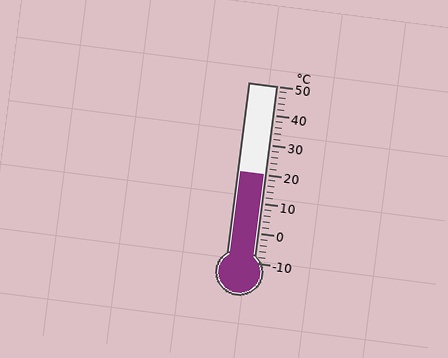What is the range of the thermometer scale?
The thermometer scale ranges from -10°C to 50°C.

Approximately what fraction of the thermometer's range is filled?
The thermometer is filled to approximately 50% of its range.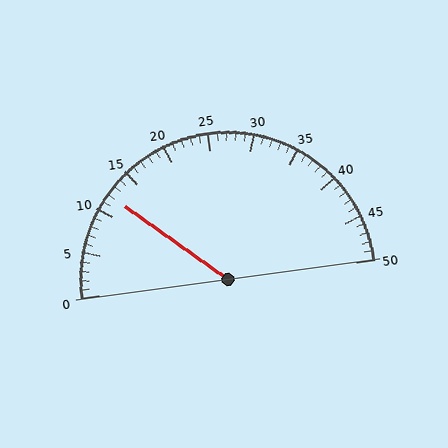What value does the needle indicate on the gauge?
The needle indicates approximately 12.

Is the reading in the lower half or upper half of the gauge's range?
The reading is in the lower half of the range (0 to 50).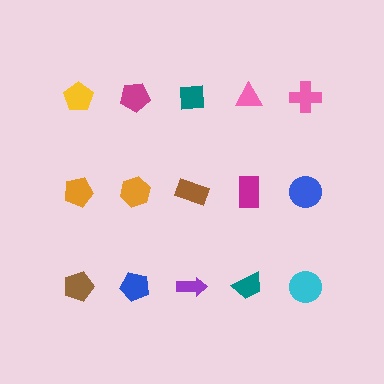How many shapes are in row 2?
5 shapes.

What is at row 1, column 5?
A pink cross.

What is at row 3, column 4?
A teal trapezoid.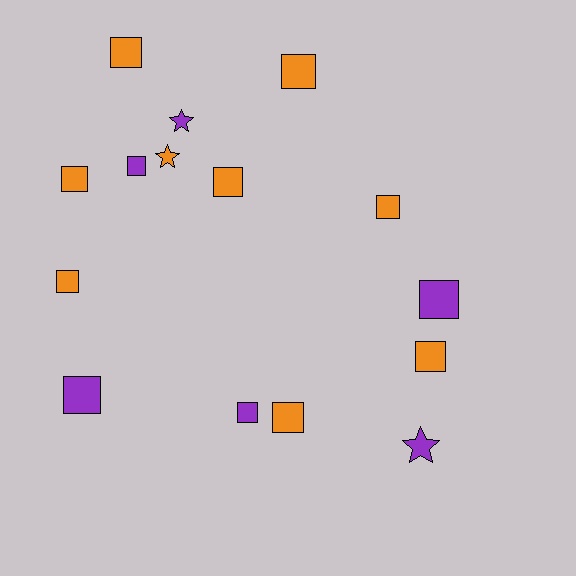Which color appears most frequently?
Orange, with 9 objects.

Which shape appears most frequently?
Square, with 12 objects.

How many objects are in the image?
There are 15 objects.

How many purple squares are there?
There are 4 purple squares.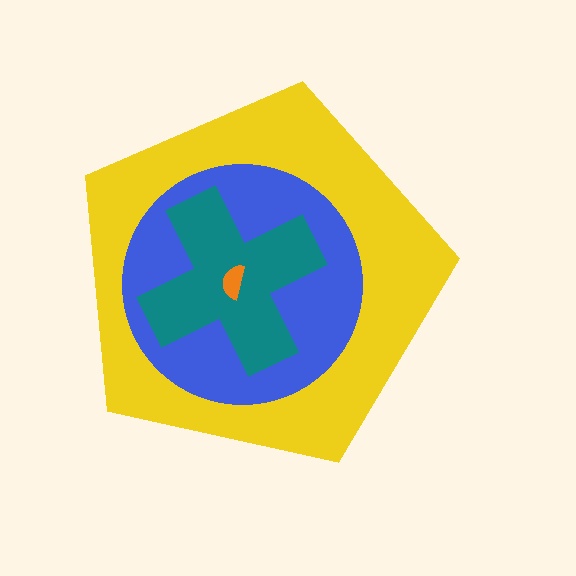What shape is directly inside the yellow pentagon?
The blue circle.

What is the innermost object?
The orange semicircle.